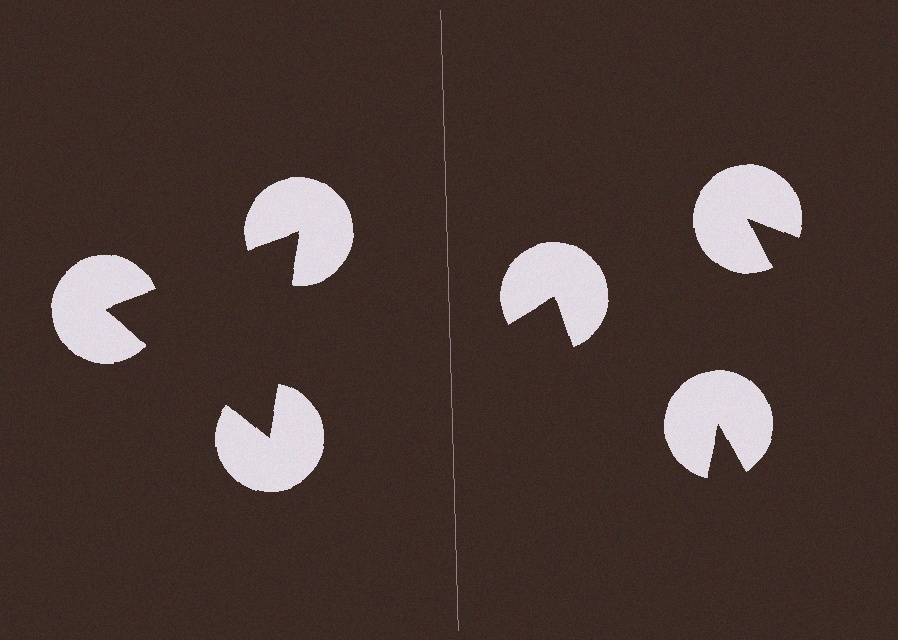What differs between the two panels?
The pac-man discs are positioned identically on both sides; only the wedge orientations differ. On the left they align to a triangle; on the right they are misaligned.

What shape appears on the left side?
An illusory triangle.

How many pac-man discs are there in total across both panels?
6 — 3 on each side.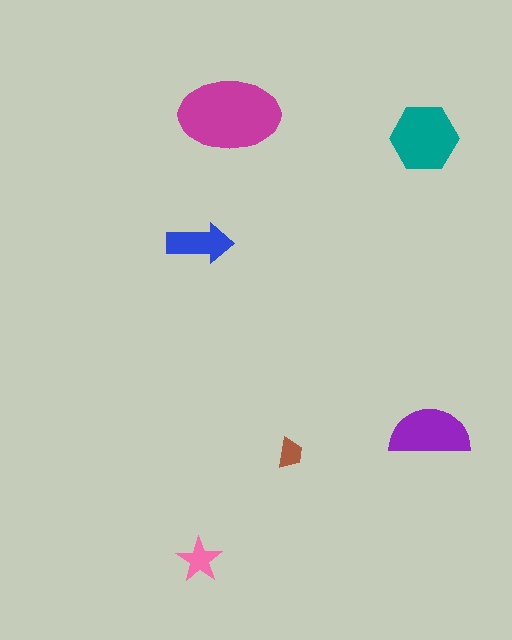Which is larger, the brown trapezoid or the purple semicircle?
The purple semicircle.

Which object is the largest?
The magenta ellipse.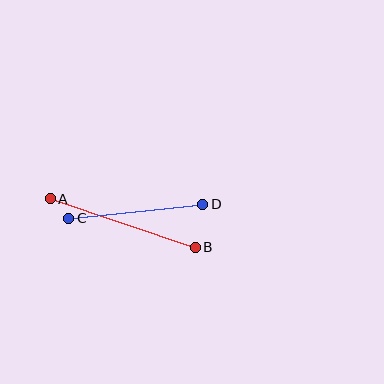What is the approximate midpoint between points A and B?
The midpoint is at approximately (123, 223) pixels.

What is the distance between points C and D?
The distance is approximately 135 pixels.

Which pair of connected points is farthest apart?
Points A and B are farthest apart.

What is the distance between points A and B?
The distance is approximately 153 pixels.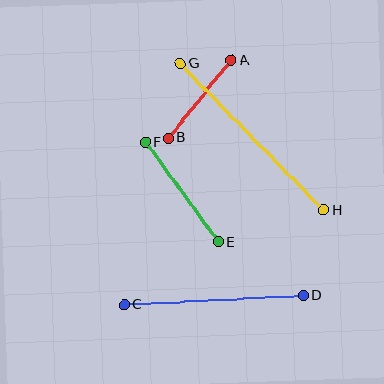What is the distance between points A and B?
The distance is approximately 100 pixels.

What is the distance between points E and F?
The distance is approximately 123 pixels.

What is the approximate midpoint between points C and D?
The midpoint is at approximately (214, 300) pixels.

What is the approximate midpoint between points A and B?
The midpoint is at approximately (200, 99) pixels.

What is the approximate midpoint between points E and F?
The midpoint is at approximately (182, 192) pixels.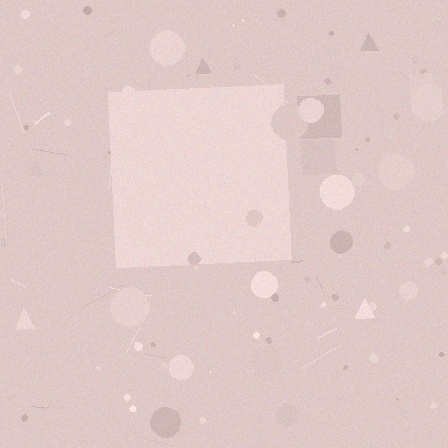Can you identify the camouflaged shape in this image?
The camouflaged shape is a square.